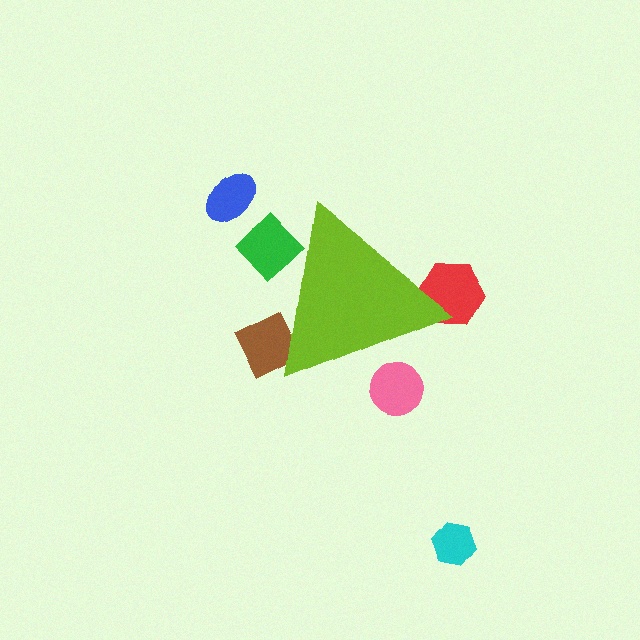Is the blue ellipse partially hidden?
No, the blue ellipse is fully visible.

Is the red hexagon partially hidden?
Yes, the red hexagon is partially hidden behind the lime triangle.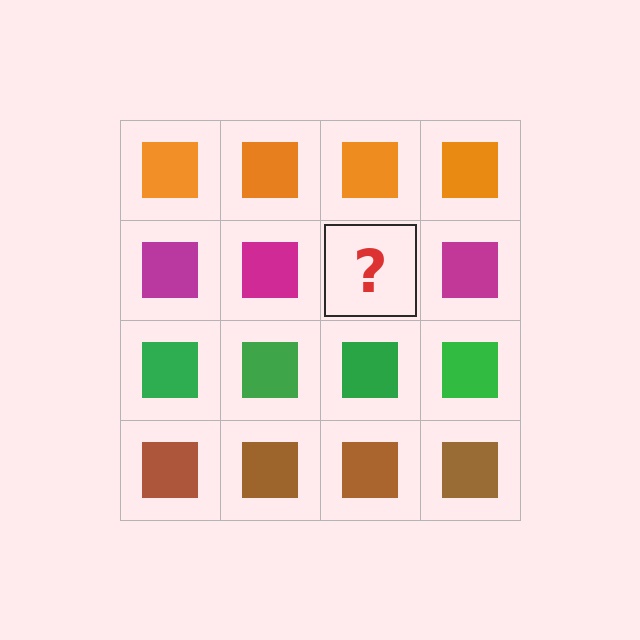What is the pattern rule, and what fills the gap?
The rule is that each row has a consistent color. The gap should be filled with a magenta square.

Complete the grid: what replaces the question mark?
The question mark should be replaced with a magenta square.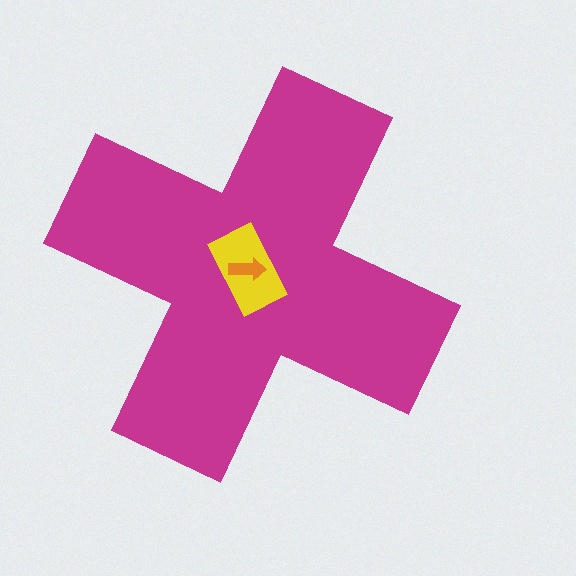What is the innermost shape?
The orange arrow.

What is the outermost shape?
The magenta cross.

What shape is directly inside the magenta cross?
The yellow rectangle.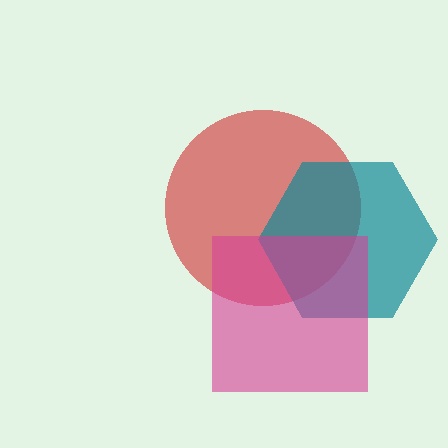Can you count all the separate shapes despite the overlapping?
Yes, there are 3 separate shapes.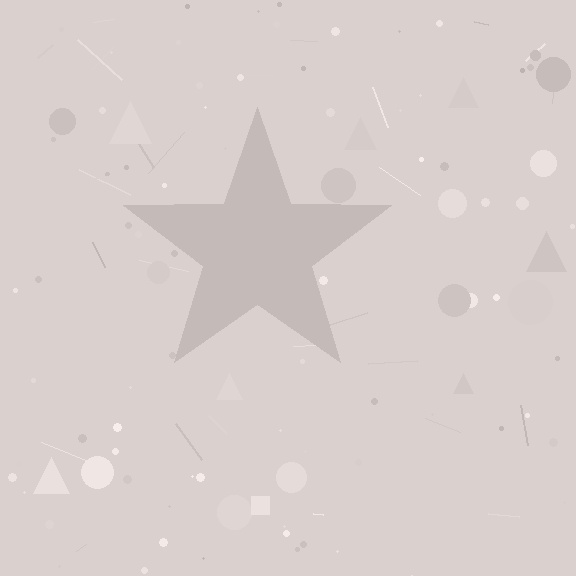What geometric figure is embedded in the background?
A star is embedded in the background.